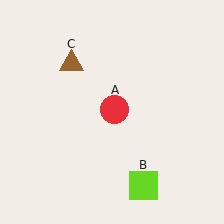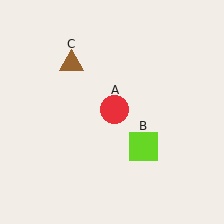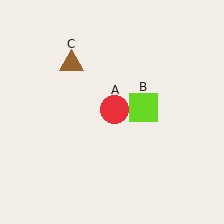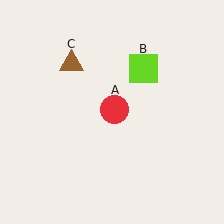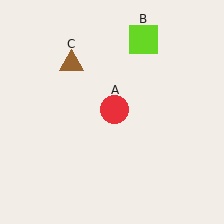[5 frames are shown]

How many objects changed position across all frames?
1 object changed position: lime square (object B).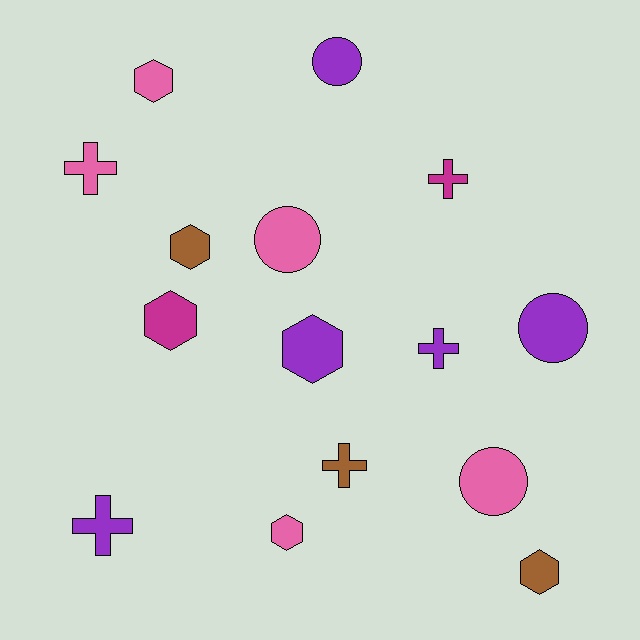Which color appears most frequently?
Purple, with 5 objects.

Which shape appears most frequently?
Hexagon, with 6 objects.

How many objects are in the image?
There are 15 objects.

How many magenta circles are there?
There are no magenta circles.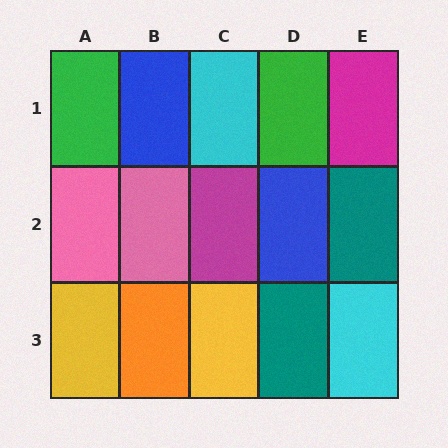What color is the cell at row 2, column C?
Magenta.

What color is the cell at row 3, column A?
Yellow.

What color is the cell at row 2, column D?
Blue.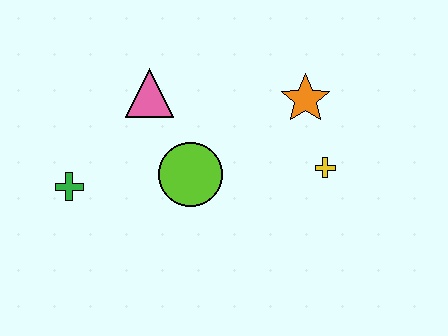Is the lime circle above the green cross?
Yes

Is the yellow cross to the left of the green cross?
No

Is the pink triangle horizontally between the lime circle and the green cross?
Yes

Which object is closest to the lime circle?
The pink triangle is closest to the lime circle.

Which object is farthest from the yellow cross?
The green cross is farthest from the yellow cross.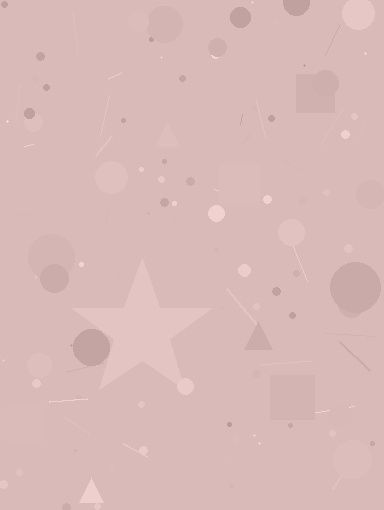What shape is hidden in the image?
A star is hidden in the image.